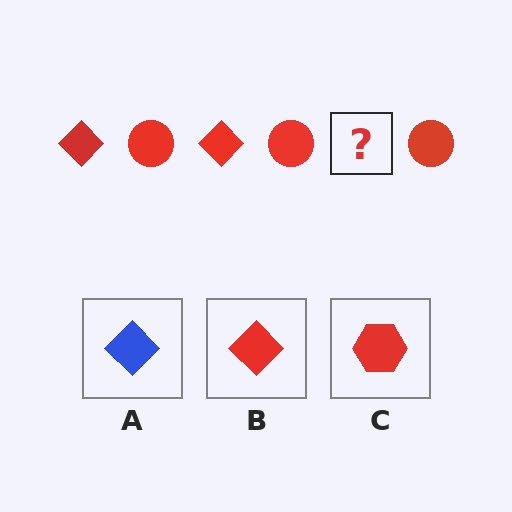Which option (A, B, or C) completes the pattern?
B.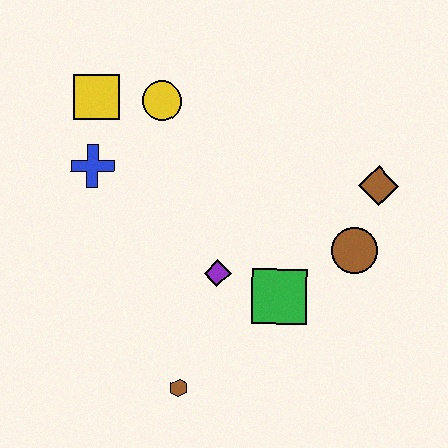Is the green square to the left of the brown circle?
Yes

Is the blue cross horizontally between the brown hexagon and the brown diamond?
No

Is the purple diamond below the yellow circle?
Yes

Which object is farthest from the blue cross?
The brown diamond is farthest from the blue cross.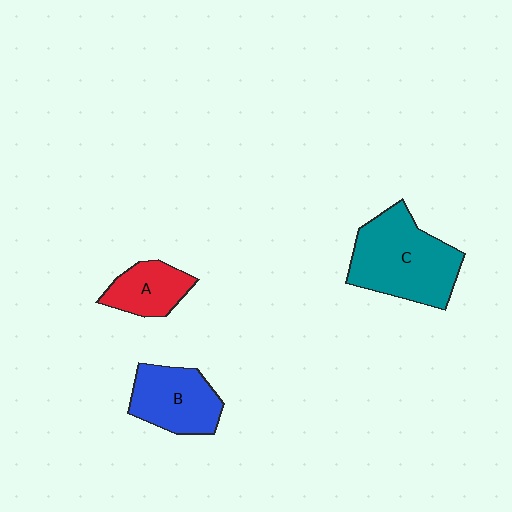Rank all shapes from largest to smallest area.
From largest to smallest: C (teal), B (blue), A (red).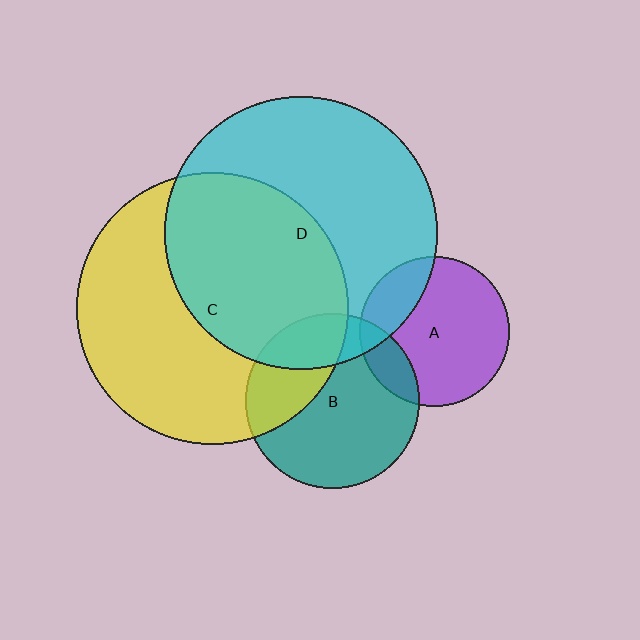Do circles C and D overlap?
Yes.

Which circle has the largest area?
Circle D (cyan).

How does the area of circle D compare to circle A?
Approximately 3.3 times.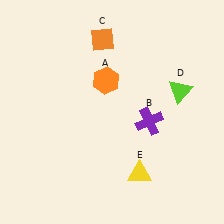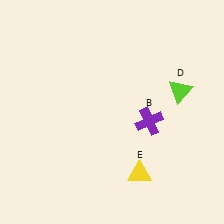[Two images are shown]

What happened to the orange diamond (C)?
The orange diamond (C) was removed in Image 2. It was in the top-left area of Image 1.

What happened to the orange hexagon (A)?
The orange hexagon (A) was removed in Image 2. It was in the top-left area of Image 1.